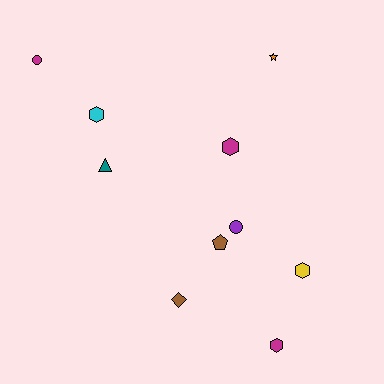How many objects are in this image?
There are 10 objects.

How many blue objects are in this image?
There are no blue objects.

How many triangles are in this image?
There is 1 triangle.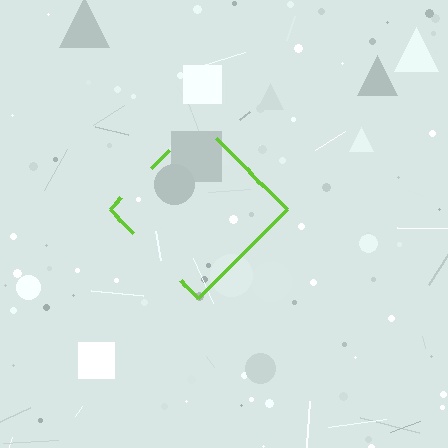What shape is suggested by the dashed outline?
The dashed outline suggests a diamond.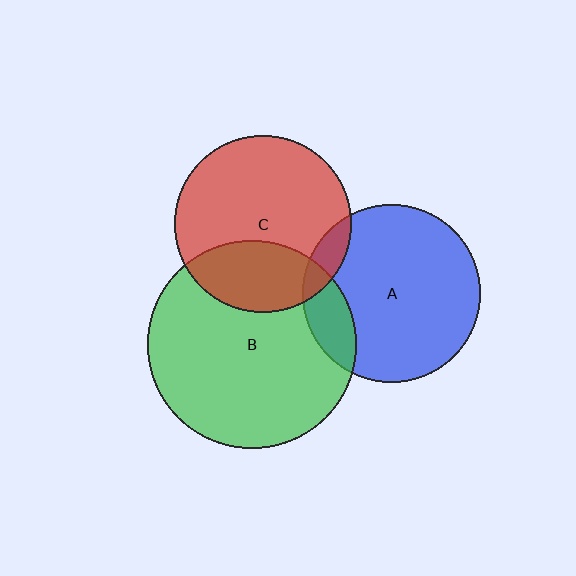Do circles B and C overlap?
Yes.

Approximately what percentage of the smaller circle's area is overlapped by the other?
Approximately 30%.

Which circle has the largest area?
Circle B (green).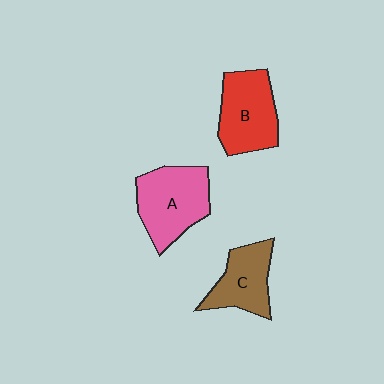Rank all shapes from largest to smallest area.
From largest to smallest: A (pink), B (red), C (brown).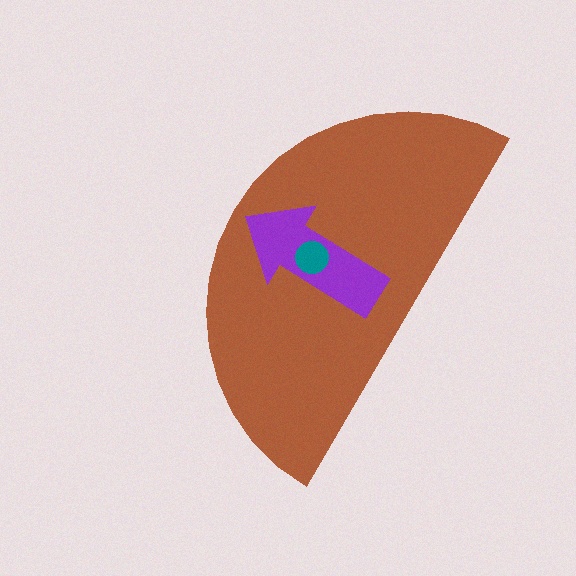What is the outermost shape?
The brown semicircle.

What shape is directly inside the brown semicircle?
The purple arrow.